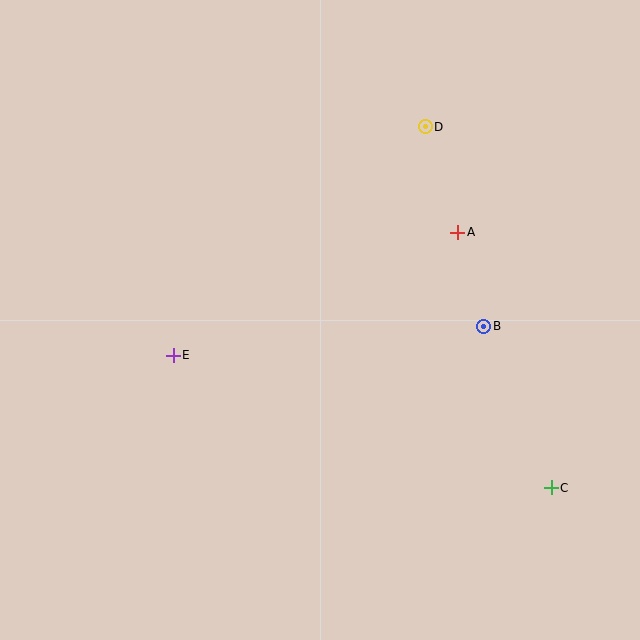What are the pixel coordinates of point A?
Point A is at (458, 232).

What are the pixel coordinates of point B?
Point B is at (484, 326).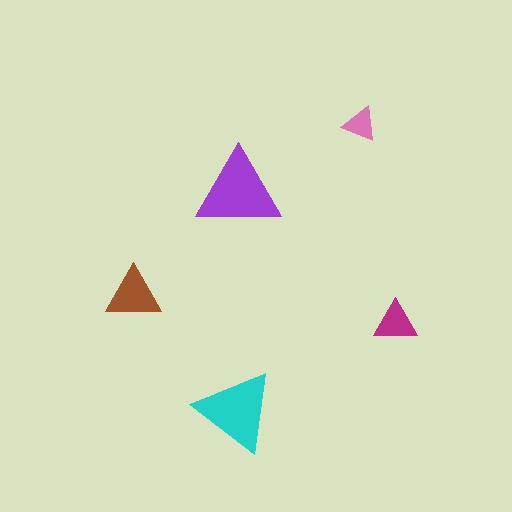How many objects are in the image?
There are 5 objects in the image.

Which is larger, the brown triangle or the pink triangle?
The brown one.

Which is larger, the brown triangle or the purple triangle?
The purple one.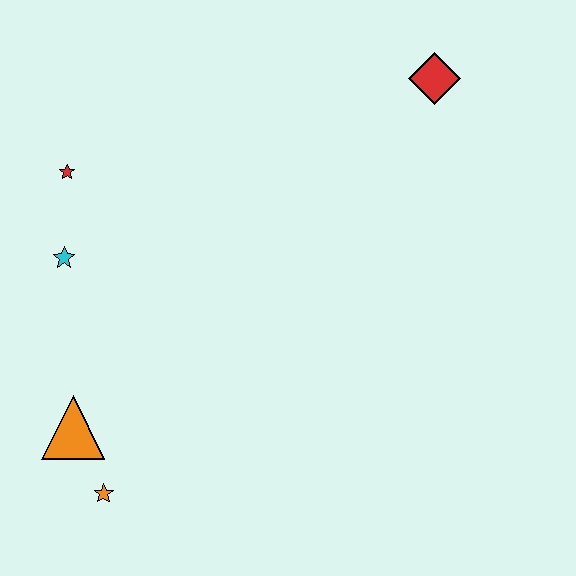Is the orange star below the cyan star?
Yes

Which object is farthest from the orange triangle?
The red diamond is farthest from the orange triangle.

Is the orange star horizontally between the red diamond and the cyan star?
Yes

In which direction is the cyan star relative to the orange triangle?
The cyan star is above the orange triangle.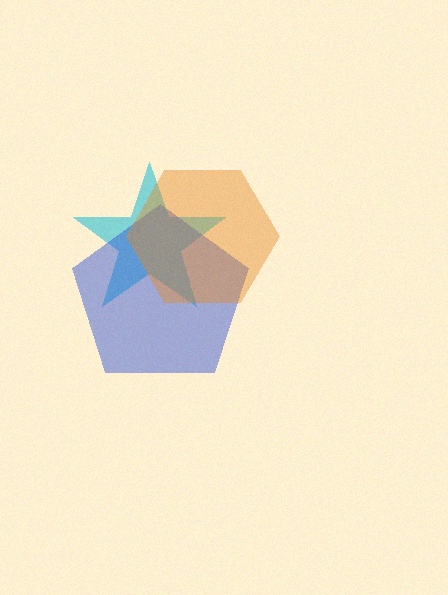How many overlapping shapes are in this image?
There are 3 overlapping shapes in the image.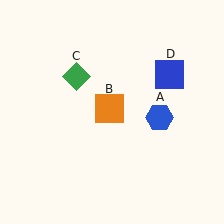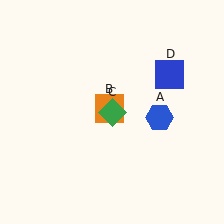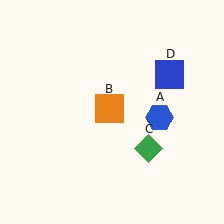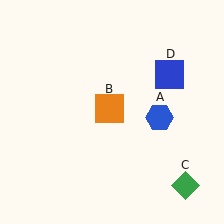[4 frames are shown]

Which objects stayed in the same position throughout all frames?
Blue hexagon (object A) and orange square (object B) and blue square (object D) remained stationary.